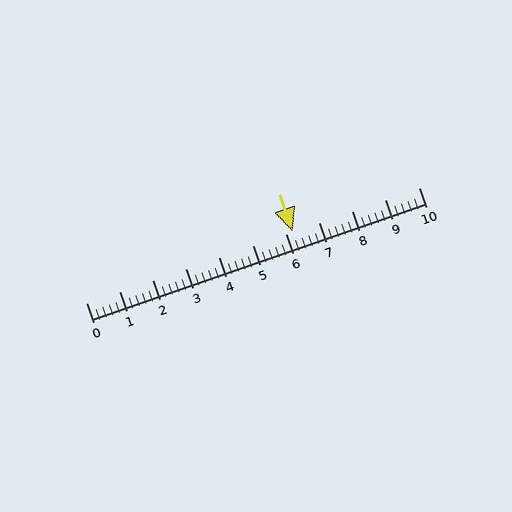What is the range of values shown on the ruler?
The ruler shows values from 0 to 10.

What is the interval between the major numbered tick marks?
The major tick marks are spaced 1 units apart.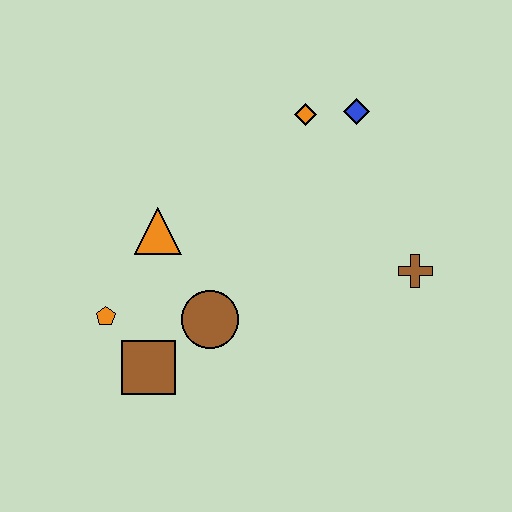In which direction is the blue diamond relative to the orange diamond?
The blue diamond is to the right of the orange diamond.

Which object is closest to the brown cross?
The blue diamond is closest to the brown cross.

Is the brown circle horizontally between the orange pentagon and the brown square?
No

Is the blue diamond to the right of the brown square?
Yes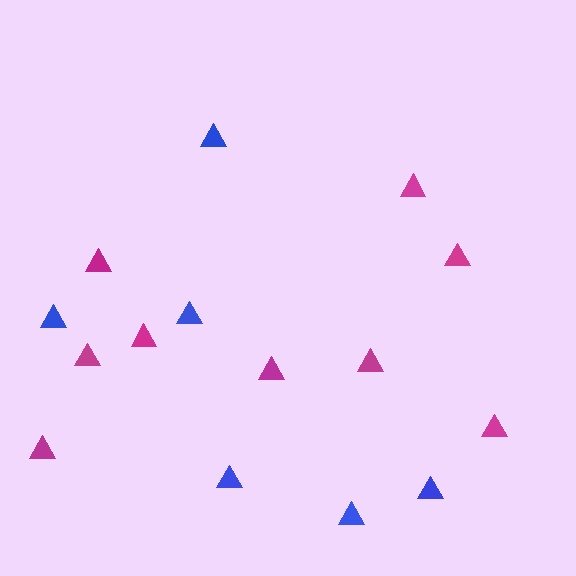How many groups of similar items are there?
There are 2 groups: one group of magenta triangles (9) and one group of blue triangles (6).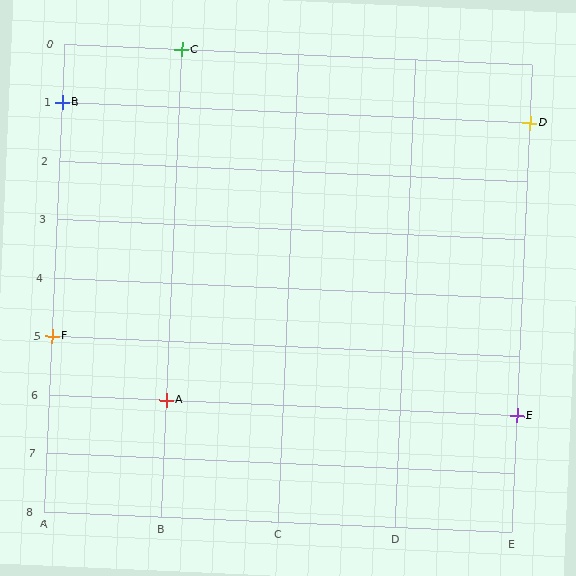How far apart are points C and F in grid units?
Points C and F are 1 column and 5 rows apart (about 5.1 grid units diagonally).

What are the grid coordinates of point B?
Point B is at grid coordinates (A, 1).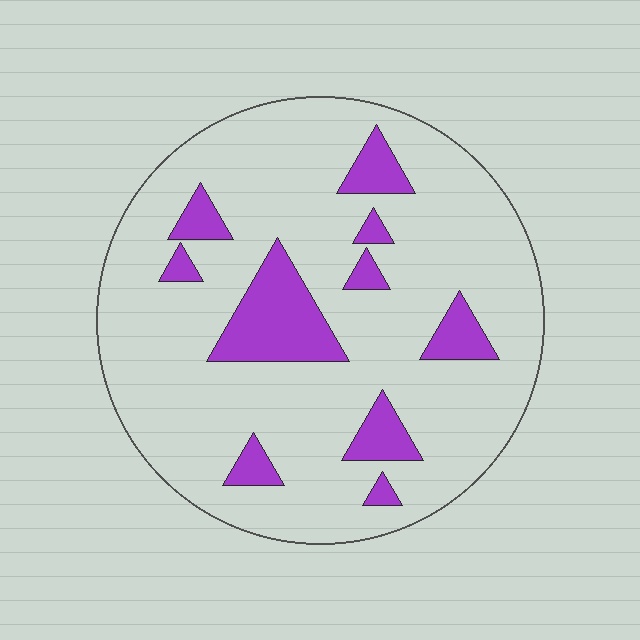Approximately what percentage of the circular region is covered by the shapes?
Approximately 15%.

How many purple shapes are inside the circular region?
10.